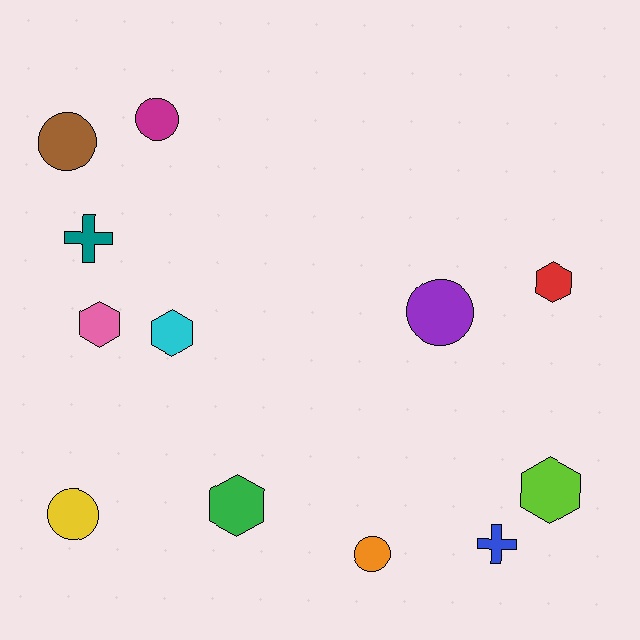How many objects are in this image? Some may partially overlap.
There are 12 objects.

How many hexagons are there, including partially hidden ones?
There are 5 hexagons.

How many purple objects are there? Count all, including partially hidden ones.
There is 1 purple object.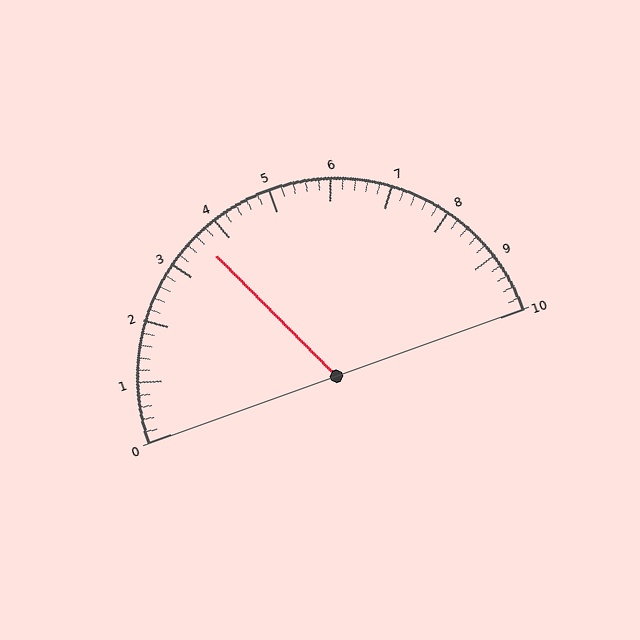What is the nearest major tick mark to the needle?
The nearest major tick mark is 4.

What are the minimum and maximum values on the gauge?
The gauge ranges from 0 to 10.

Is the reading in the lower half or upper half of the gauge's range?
The reading is in the lower half of the range (0 to 10).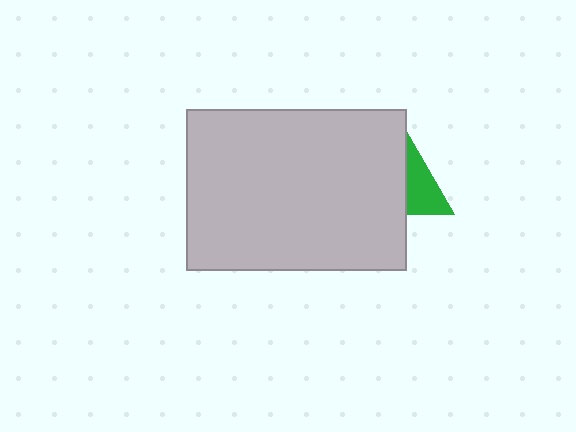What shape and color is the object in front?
The object in front is a light gray rectangle.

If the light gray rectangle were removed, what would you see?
You would see the complete green triangle.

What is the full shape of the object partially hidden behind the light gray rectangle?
The partially hidden object is a green triangle.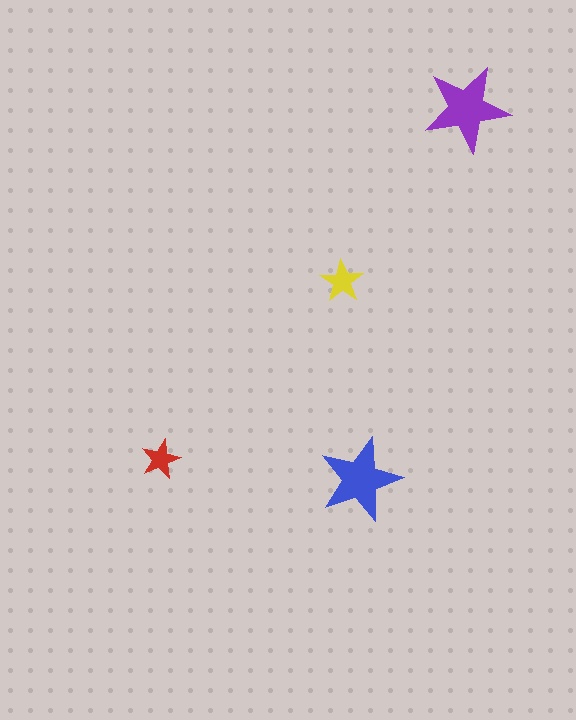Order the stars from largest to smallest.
the purple one, the blue one, the yellow one, the red one.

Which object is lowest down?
The blue star is bottommost.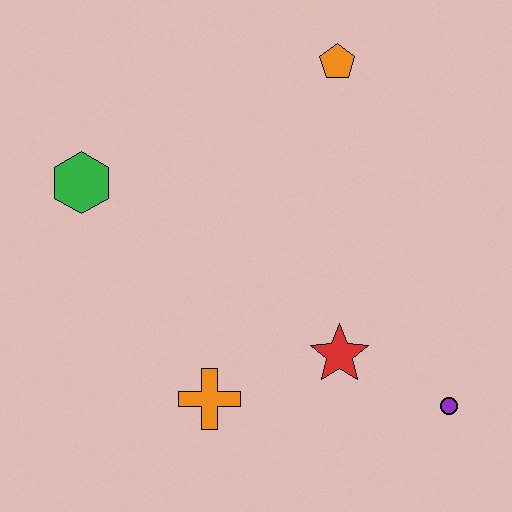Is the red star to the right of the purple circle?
No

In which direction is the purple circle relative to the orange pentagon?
The purple circle is below the orange pentagon.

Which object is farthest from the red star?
The green hexagon is farthest from the red star.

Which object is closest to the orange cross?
The red star is closest to the orange cross.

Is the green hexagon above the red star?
Yes